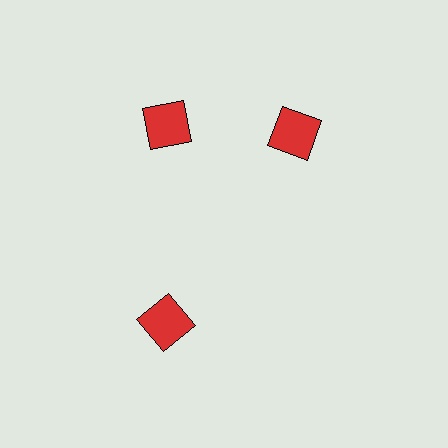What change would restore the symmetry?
The symmetry would be restored by rotating it back into even spacing with its neighbors so that all 3 squares sit at equal angles and equal distance from the center.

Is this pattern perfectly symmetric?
No. The 3 red squares are arranged in a ring, but one element near the 3 o'clock position is rotated out of alignment along the ring, breaking the 3-fold rotational symmetry.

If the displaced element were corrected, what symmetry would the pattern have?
It would have 3-fold rotational symmetry — the pattern would map onto itself every 120 degrees.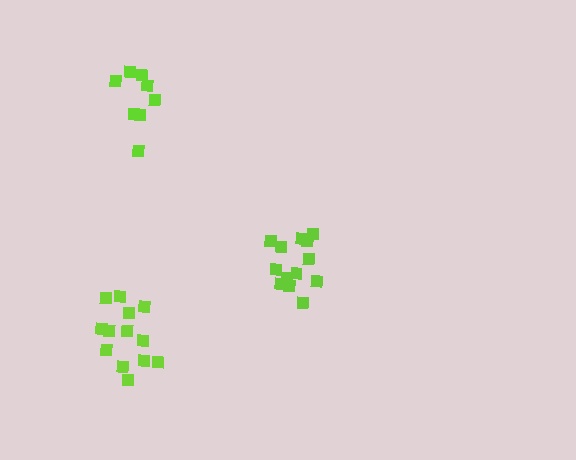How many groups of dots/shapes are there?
There are 3 groups.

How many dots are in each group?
Group 1: 13 dots, Group 2: 8 dots, Group 3: 13 dots (34 total).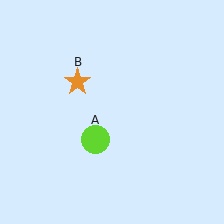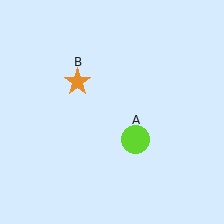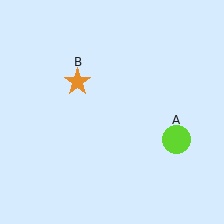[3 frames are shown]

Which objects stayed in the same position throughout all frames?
Orange star (object B) remained stationary.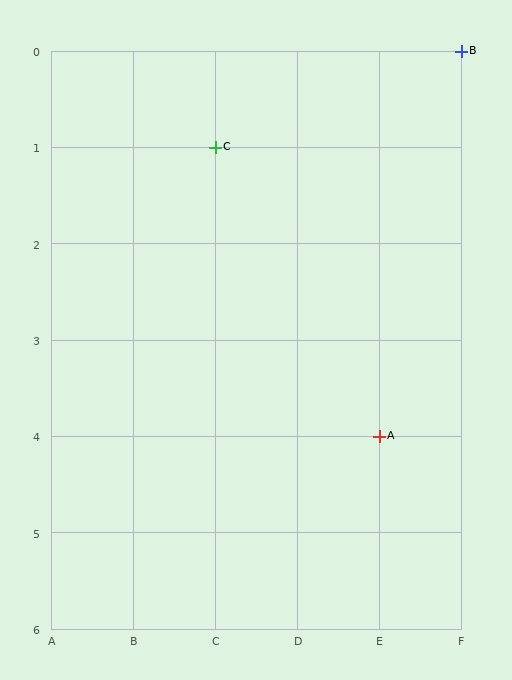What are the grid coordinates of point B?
Point B is at grid coordinates (F, 0).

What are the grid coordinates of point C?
Point C is at grid coordinates (C, 1).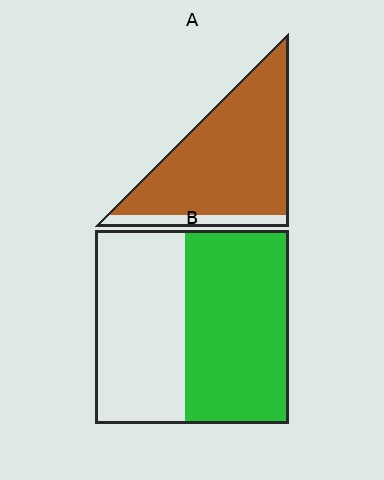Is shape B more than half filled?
Roughly half.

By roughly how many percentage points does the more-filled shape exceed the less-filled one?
By roughly 35 percentage points (A over B).